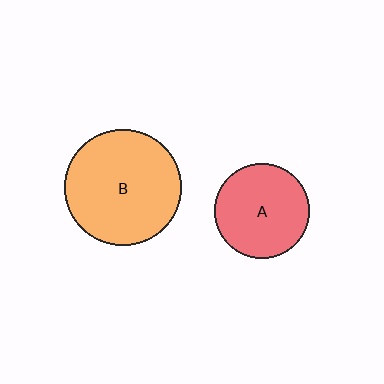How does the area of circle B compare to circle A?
Approximately 1.5 times.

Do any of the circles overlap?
No, none of the circles overlap.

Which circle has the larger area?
Circle B (orange).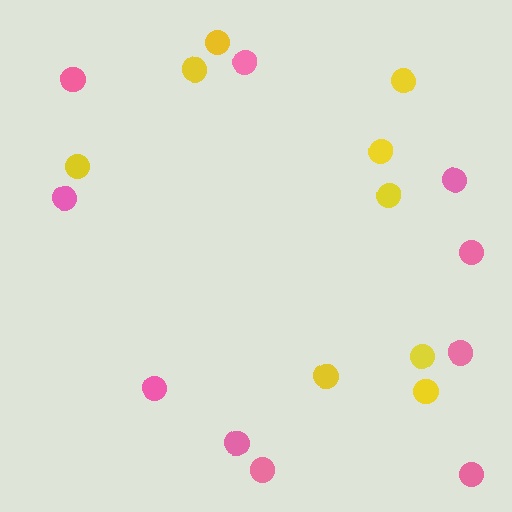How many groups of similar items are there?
There are 2 groups: one group of yellow circles (9) and one group of pink circles (10).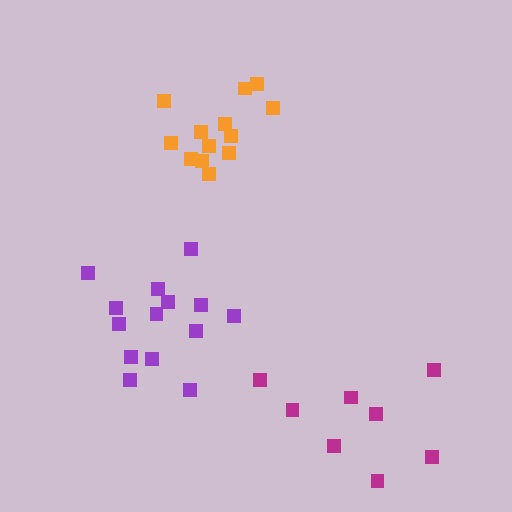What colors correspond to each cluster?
The clusters are colored: orange, purple, magenta.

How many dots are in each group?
Group 1: 13 dots, Group 2: 14 dots, Group 3: 8 dots (35 total).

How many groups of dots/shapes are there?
There are 3 groups.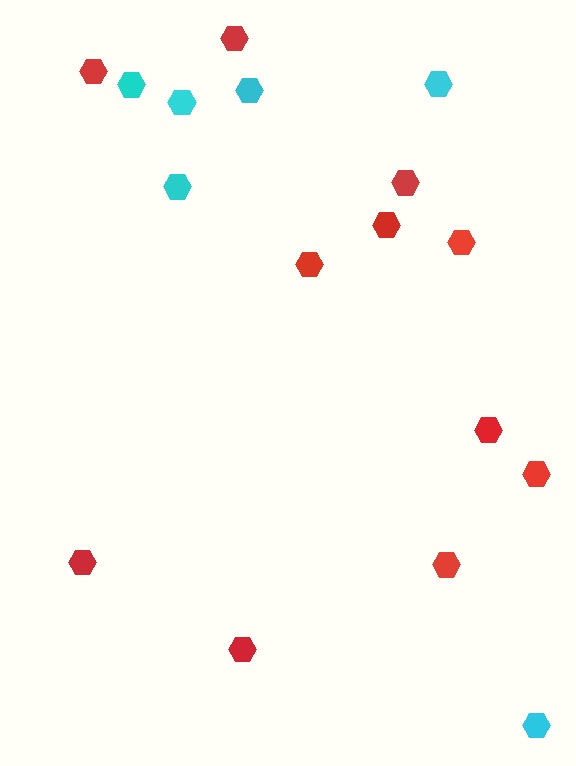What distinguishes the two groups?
There are 2 groups: one group of red hexagons (11) and one group of cyan hexagons (6).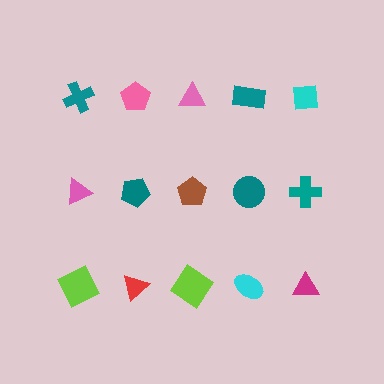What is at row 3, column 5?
A magenta triangle.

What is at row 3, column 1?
A lime square.